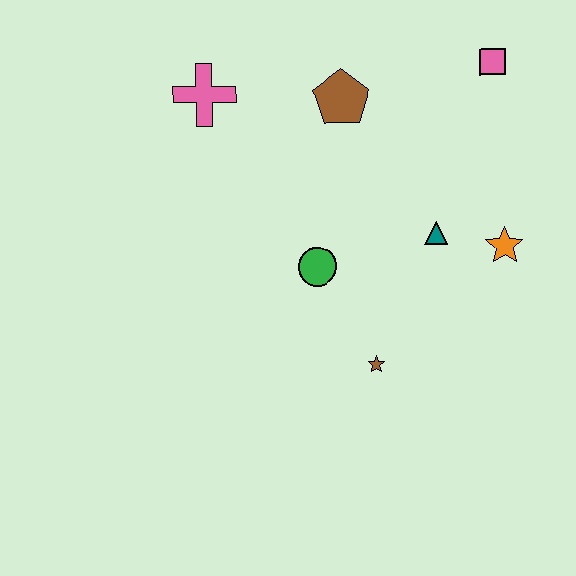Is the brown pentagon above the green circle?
Yes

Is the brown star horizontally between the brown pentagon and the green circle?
No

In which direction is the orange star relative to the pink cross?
The orange star is to the right of the pink cross.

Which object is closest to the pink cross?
The brown pentagon is closest to the pink cross.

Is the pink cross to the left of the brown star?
Yes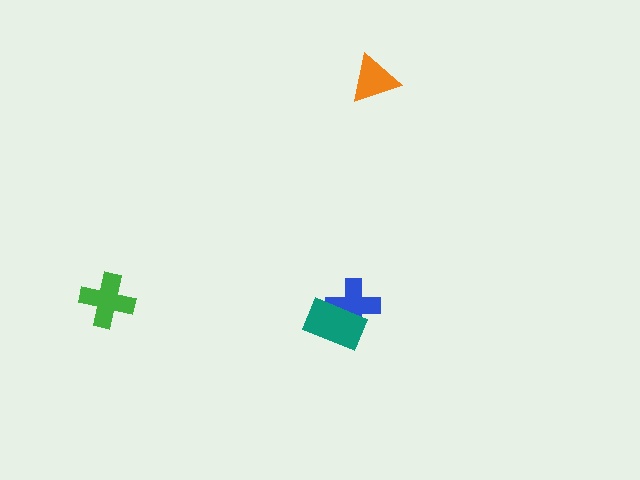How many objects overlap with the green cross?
0 objects overlap with the green cross.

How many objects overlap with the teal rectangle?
1 object overlaps with the teal rectangle.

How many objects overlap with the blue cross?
1 object overlaps with the blue cross.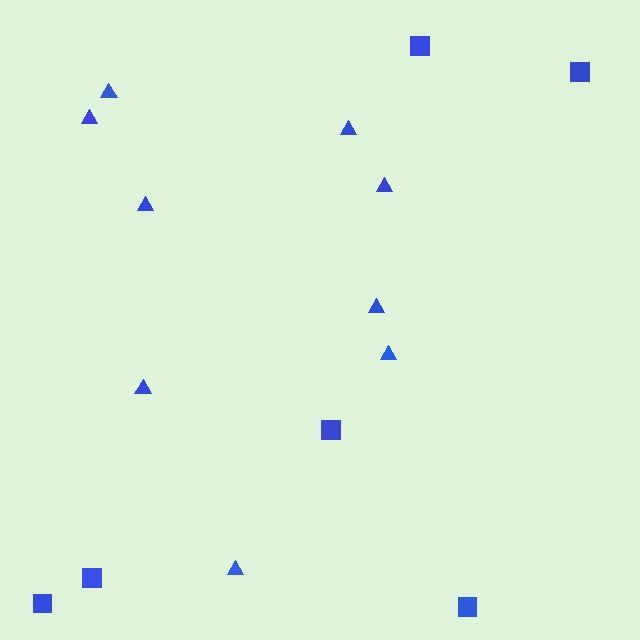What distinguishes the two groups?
There are 2 groups: one group of squares (6) and one group of triangles (9).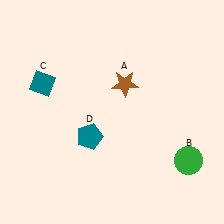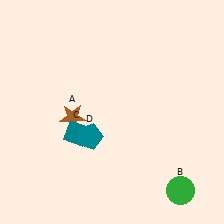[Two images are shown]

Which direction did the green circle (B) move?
The green circle (B) moved down.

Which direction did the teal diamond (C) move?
The teal diamond (C) moved down.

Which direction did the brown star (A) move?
The brown star (A) moved left.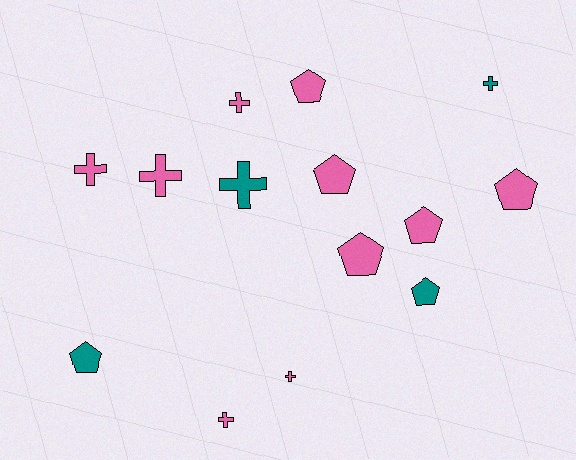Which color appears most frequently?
Pink, with 10 objects.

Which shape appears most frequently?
Pentagon, with 7 objects.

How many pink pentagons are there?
There are 5 pink pentagons.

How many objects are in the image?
There are 14 objects.